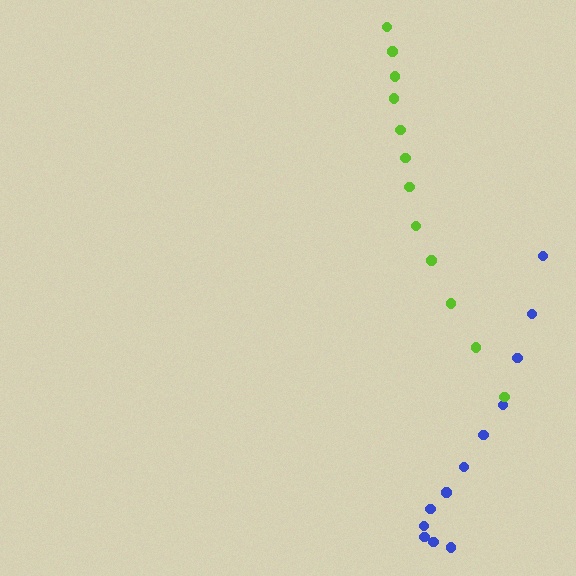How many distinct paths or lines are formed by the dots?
There are 2 distinct paths.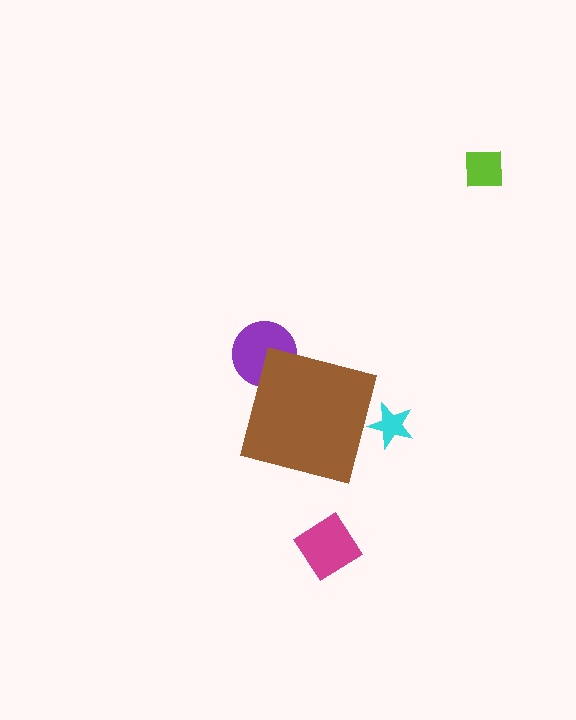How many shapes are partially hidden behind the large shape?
2 shapes are partially hidden.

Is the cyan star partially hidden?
Yes, the cyan star is partially hidden behind the brown square.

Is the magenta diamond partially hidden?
No, the magenta diamond is fully visible.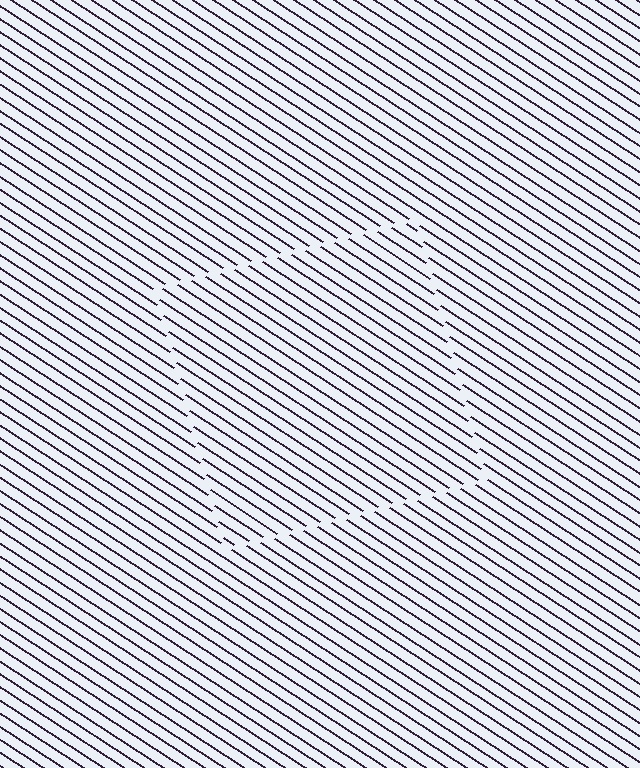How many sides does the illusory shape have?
4 sides — the line-ends trace a square.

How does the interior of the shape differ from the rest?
The interior of the shape contains the same grating, shifted by half a period — the contour is defined by the phase discontinuity where line-ends from the inner and outer gratings abut.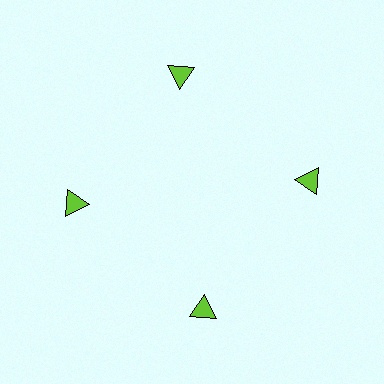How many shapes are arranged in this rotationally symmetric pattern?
There are 4 shapes, arranged in 4 groups of 1.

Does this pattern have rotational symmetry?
Yes, this pattern has 4-fold rotational symmetry. It looks the same after rotating 90 degrees around the center.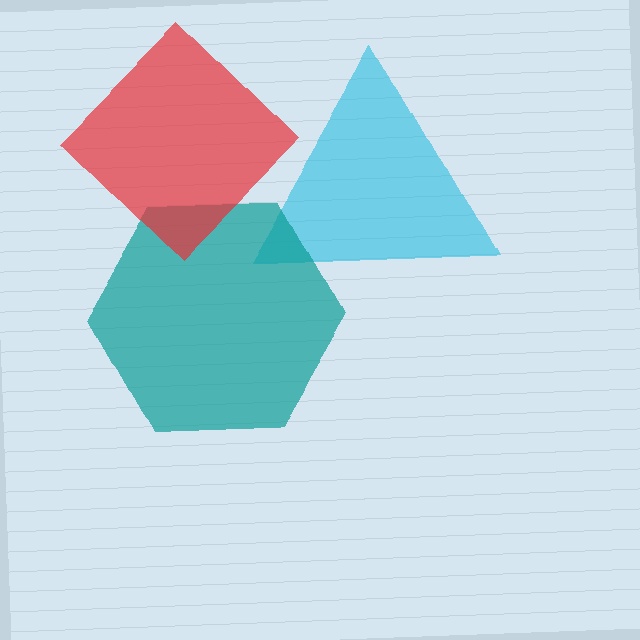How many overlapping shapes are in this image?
There are 3 overlapping shapes in the image.